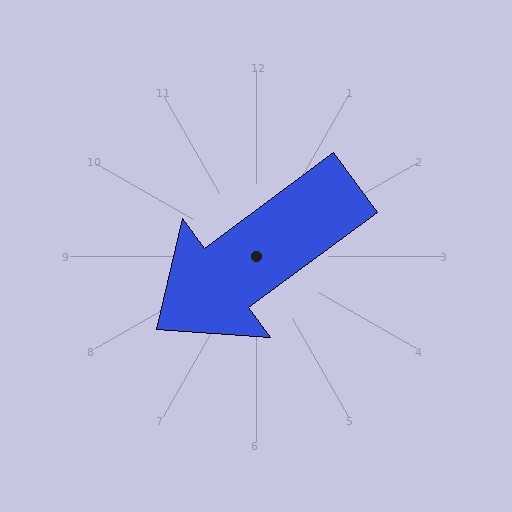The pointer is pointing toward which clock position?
Roughly 8 o'clock.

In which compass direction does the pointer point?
Southwest.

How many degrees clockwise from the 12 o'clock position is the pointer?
Approximately 234 degrees.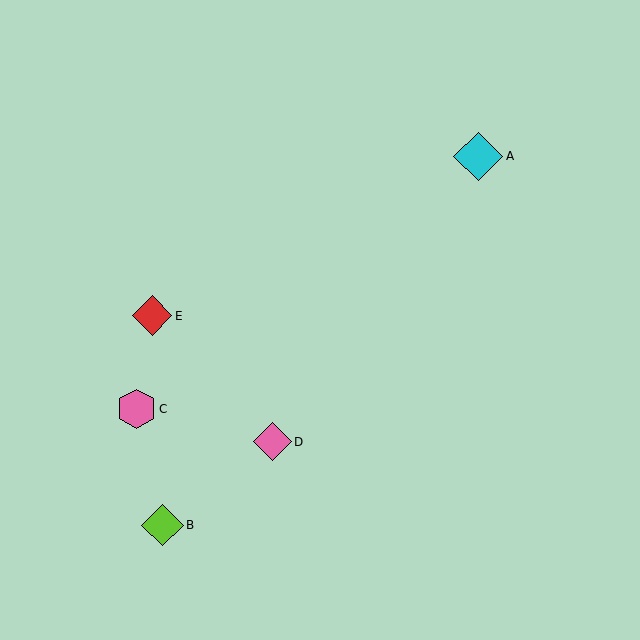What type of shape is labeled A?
Shape A is a cyan diamond.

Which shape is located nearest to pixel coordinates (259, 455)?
The pink diamond (labeled D) at (272, 442) is nearest to that location.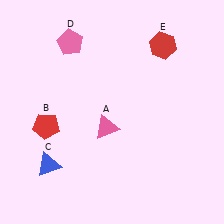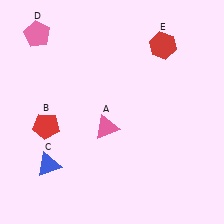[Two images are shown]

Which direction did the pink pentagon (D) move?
The pink pentagon (D) moved left.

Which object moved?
The pink pentagon (D) moved left.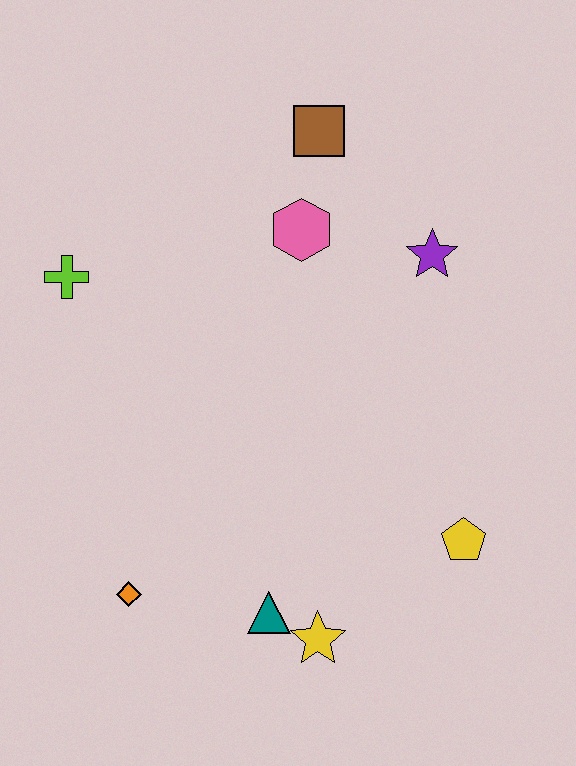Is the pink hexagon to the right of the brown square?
No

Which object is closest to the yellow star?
The teal triangle is closest to the yellow star.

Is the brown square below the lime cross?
No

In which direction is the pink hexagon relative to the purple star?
The pink hexagon is to the left of the purple star.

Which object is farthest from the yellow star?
The brown square is farthest from the yellow star.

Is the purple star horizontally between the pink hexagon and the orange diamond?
No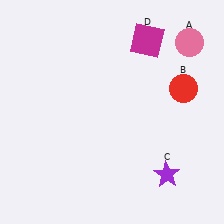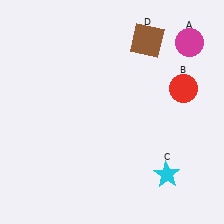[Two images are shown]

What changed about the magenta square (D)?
In Image 1, D is magenta. In Image 2, it changed to brown.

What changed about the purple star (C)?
In Image 1, C is purple. In Image 2, it changed to cyan.